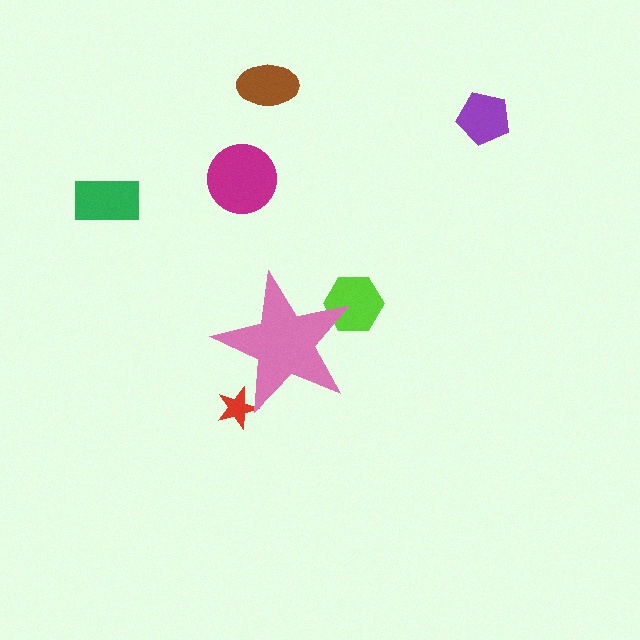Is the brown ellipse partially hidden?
No, the brown ellipse is fully visible.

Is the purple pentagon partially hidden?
No, the purple pentagon is fully visible.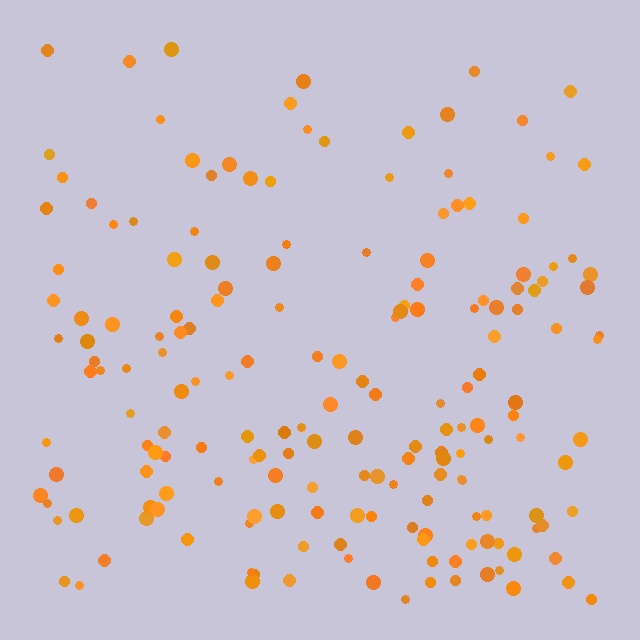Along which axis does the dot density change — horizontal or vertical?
Vertical.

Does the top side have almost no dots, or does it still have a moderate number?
Still a moderate number, just noticeably fewer than the bottom.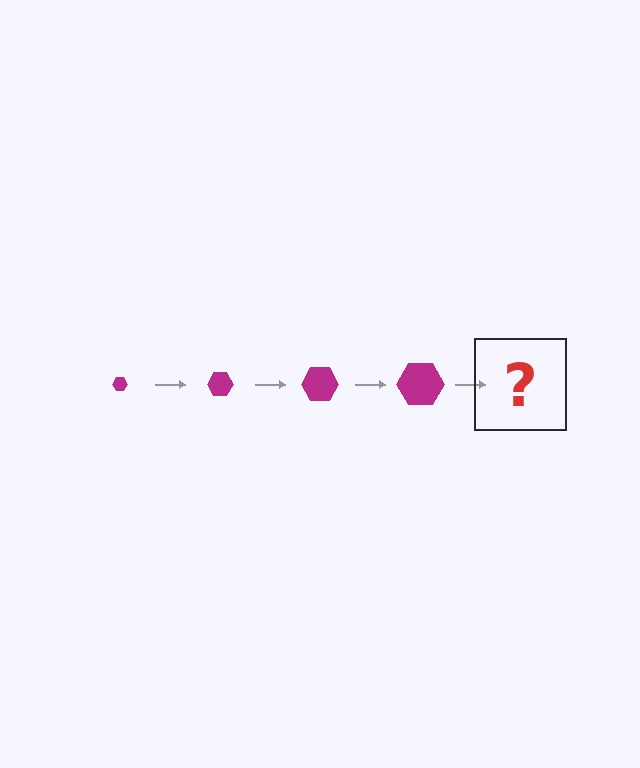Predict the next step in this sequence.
The next step is a magenta hexagon, larger than the previous one.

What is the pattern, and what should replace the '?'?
The pattern is that the hexagon gets progressively larger each step. The '?' should be a magenta hexagon, larger than the previous one.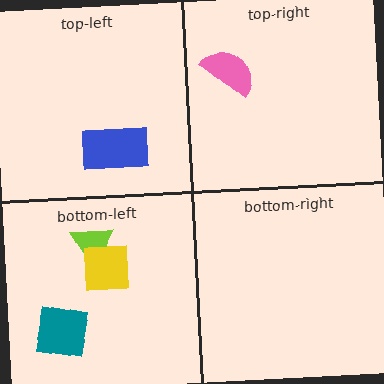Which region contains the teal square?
The bottom-left region.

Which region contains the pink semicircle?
The top-right region.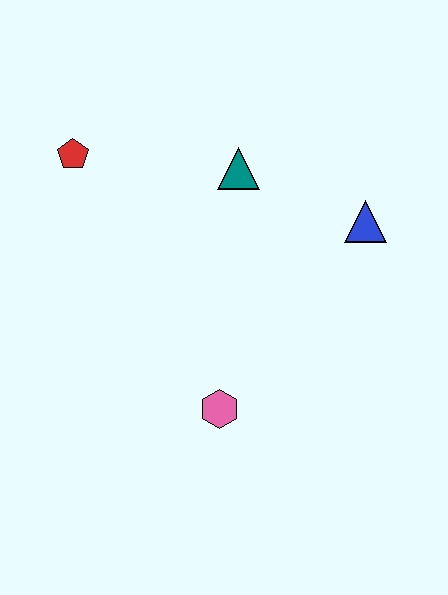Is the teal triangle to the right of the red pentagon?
Yes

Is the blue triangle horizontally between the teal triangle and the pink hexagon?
No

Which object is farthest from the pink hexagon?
The red pentagon is farthest from the pink hexagon.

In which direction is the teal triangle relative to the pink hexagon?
The teal triangle is above the pink hexagon.